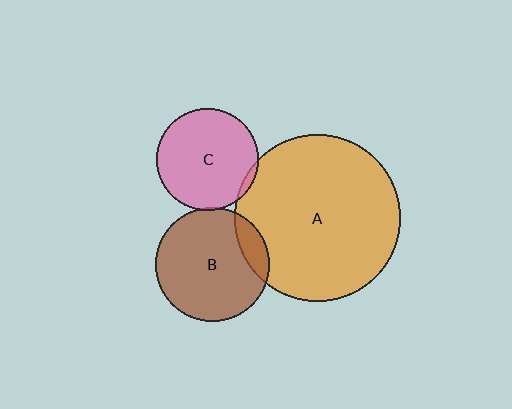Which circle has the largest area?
Circle A (orange).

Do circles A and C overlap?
Yes.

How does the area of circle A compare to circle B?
Approximately 2.1 times.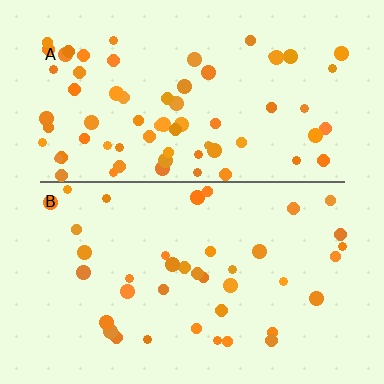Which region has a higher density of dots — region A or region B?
A (the top).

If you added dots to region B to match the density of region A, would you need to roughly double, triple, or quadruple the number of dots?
Approximately double.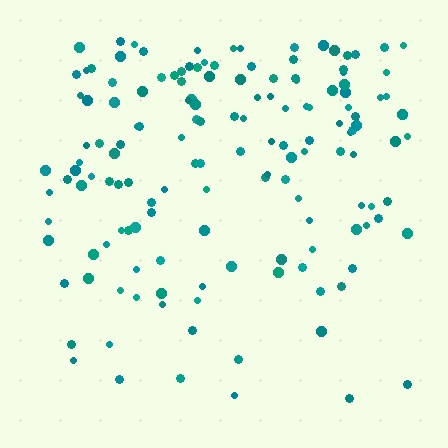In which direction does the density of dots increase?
From bottom to top, with the top side densest.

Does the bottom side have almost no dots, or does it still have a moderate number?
Still a moderate number, just noticeably fewer than the top.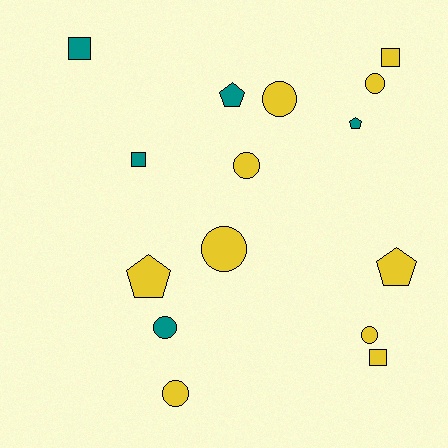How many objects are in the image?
There are 15 objects.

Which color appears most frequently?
Yellow, with 10 objects.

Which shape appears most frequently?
Circle, with 7 objects.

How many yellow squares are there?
There are 2 yellow squares.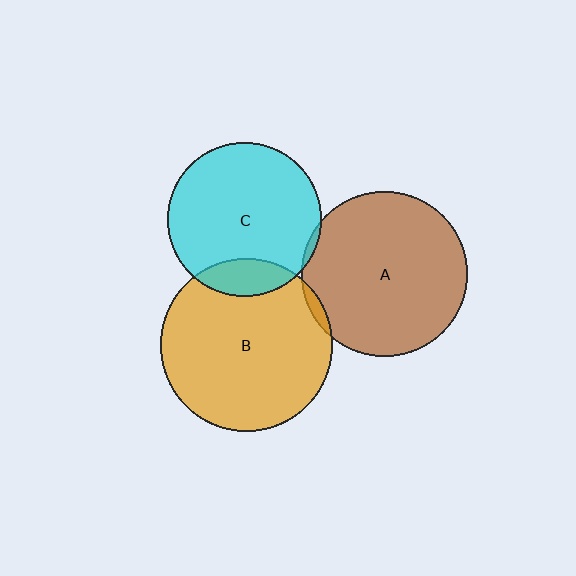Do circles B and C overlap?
Yes.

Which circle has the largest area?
Circle B (orange).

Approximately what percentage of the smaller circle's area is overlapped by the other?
Approximately 15%.